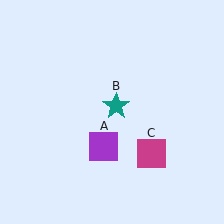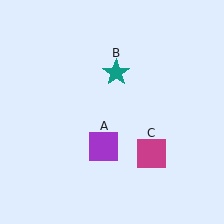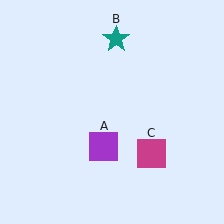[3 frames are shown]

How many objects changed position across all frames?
1 object changed position: teal star (object B).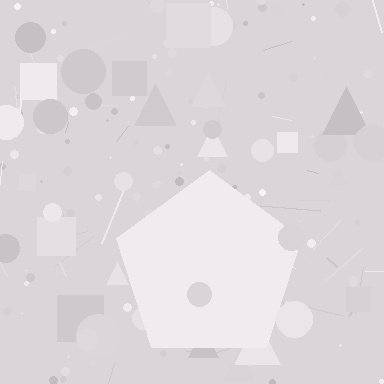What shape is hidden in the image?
A pentagon is hidden in the image.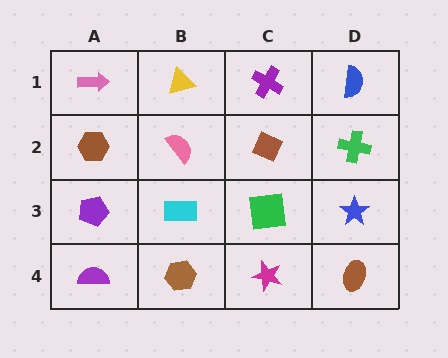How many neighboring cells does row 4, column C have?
3.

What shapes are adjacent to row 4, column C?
A green square (row 3, column C), a brown hexagon (row 4, column B), a brown ellipse (row 4, column D).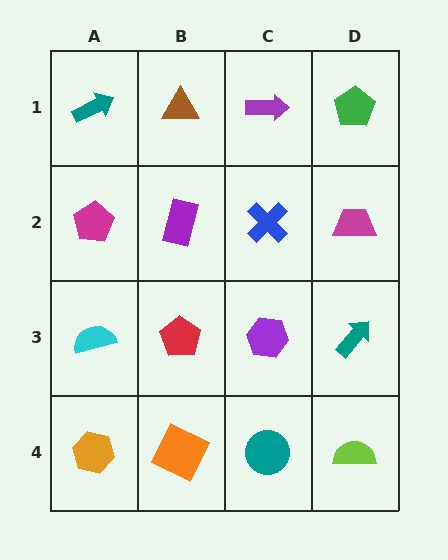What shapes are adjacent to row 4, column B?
A red pentagon (row 3, column B), an orange hexagon (row 4, column A), a teal circle (row 4, column C).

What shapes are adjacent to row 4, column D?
A teal arrow (row 3, column D), a teal circle (row 4, column C).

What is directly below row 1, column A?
A magenta pentagon.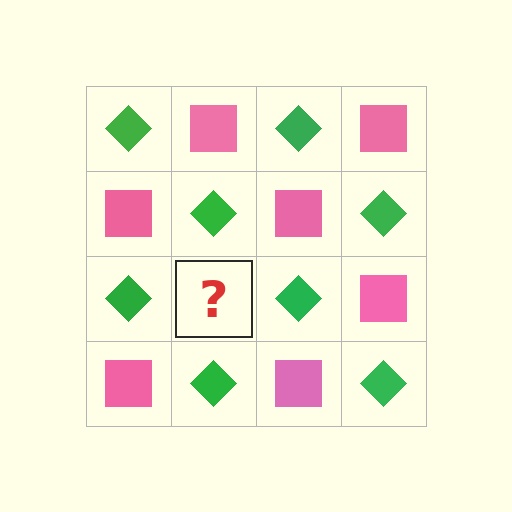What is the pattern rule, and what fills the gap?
The rule is that it alternates green diamond and pink square in a checkerboard pattern. The gap should be filled with a pink square.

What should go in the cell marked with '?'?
The missing cell should contain a pink square.